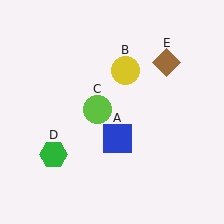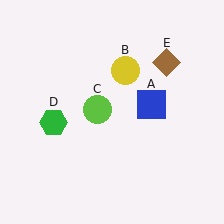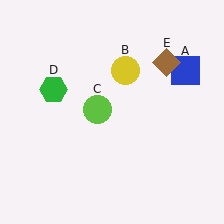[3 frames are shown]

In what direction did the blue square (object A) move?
The blue square (object A) moved up and to the right.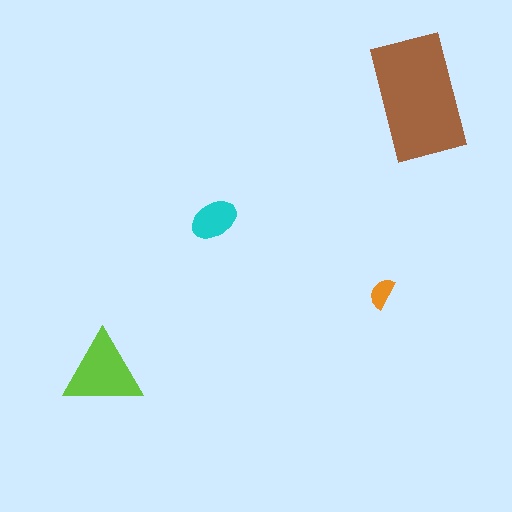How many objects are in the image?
There are 4 objects in the image.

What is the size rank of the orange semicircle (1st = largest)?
4th.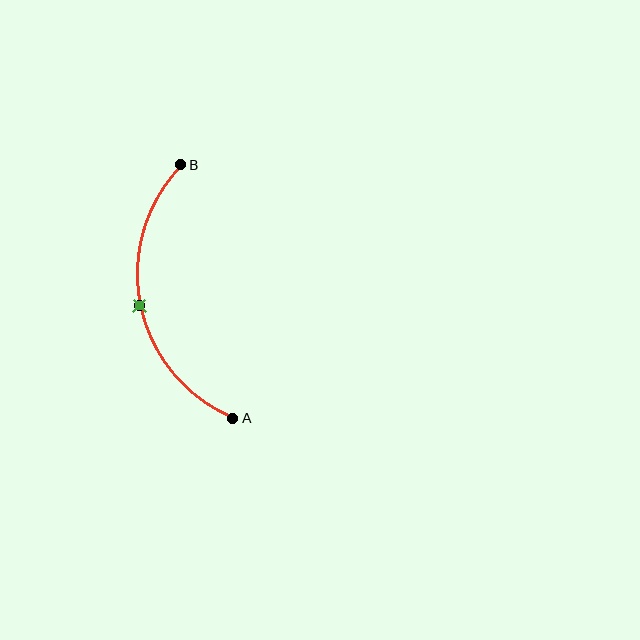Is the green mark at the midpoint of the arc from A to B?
Yes. The green mark lies on the arc at equal arc-length from both A and B — it is the arc midpoint.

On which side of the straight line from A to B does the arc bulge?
The arc bulges to the left of the straight line connecting A and B.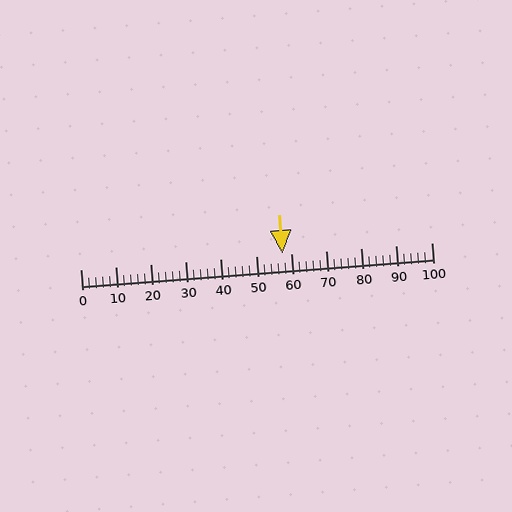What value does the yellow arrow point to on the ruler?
The yellow arrow points to approximately 58.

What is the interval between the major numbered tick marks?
The major tick marks are spaced 10 units apart.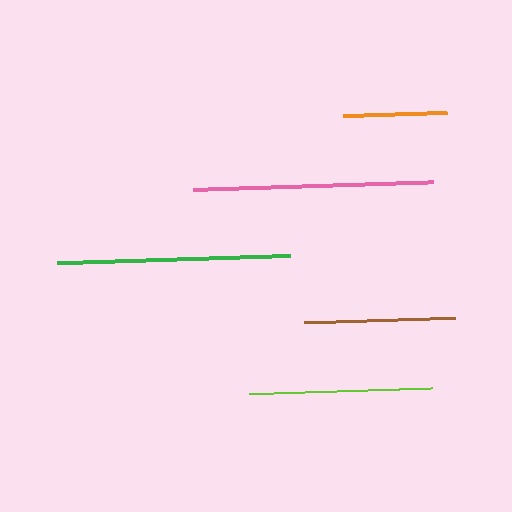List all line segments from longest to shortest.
From longest to shortest: pink, green, lime, brown, orange.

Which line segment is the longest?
The pink line is the longest at approximately 240 pixels.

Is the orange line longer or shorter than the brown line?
The brown line is longer than the orange line.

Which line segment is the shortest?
The orange line is the shortest at approximately 104 pixels.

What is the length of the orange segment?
The orange segment is approximately 104 pixels long.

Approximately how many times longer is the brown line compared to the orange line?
The brown line is approximately 1.5 times the length of the orange line.